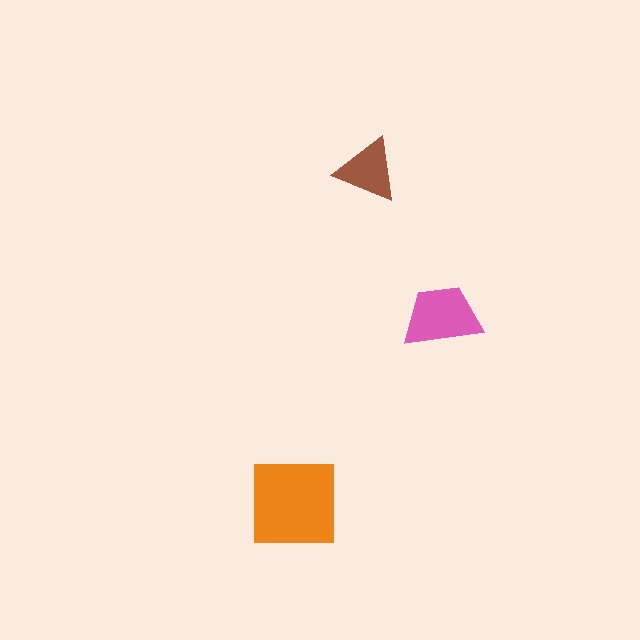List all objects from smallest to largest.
The brown triangle, the pink trapezoid, the orange square.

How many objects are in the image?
There are 3 objects in the image.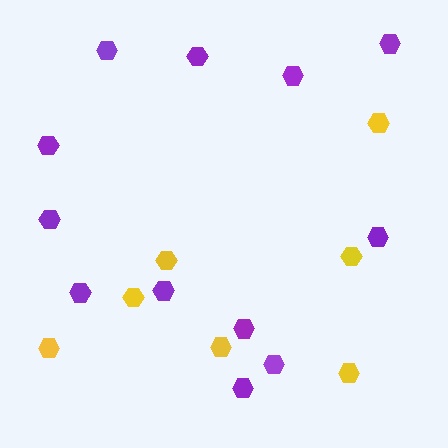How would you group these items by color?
There are 2 groups: one group of yellow hexagons (7) and one group of purple hexagons (12).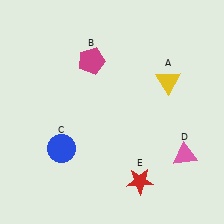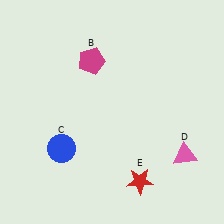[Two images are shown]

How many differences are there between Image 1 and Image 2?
There is 1 difference between the two images.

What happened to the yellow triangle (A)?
The yellow triangle (A) was removed in Image 2. It was in the top-right area of Image 1.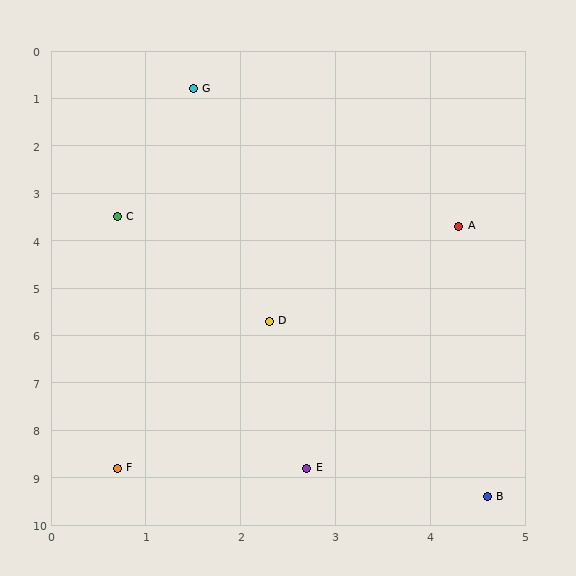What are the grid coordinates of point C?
Point C is at approximately (0.7, 3.5).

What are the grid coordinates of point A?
Point A is at approximately (4.3, 3.7).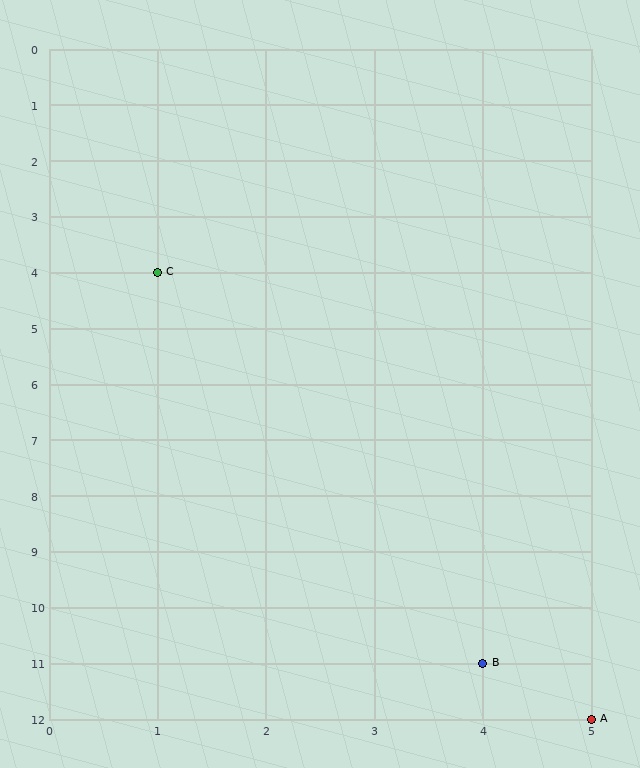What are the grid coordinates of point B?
Point B is at grid coordinates (4, 11).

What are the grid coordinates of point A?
Point A is at grid coordinates (5, 12).